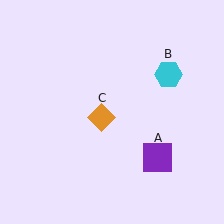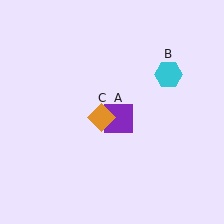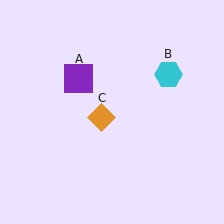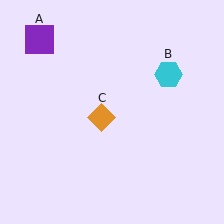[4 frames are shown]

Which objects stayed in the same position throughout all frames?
Cyan hexagon (object B) and orange diamond (object C) remained stationary.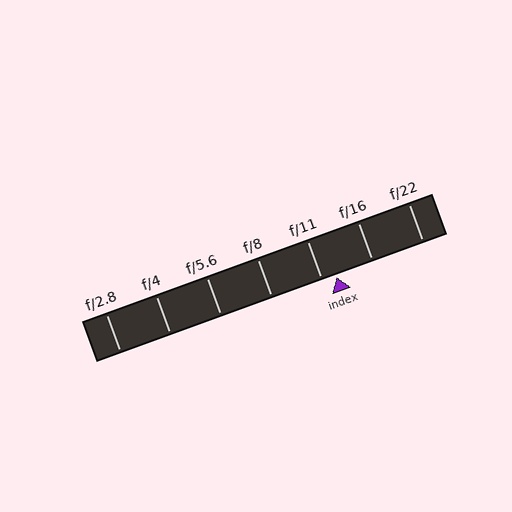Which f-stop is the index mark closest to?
The index mark is closest to f/11.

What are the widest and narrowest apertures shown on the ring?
The widest aperture shown is f/2.8 and the narrowest is f/22.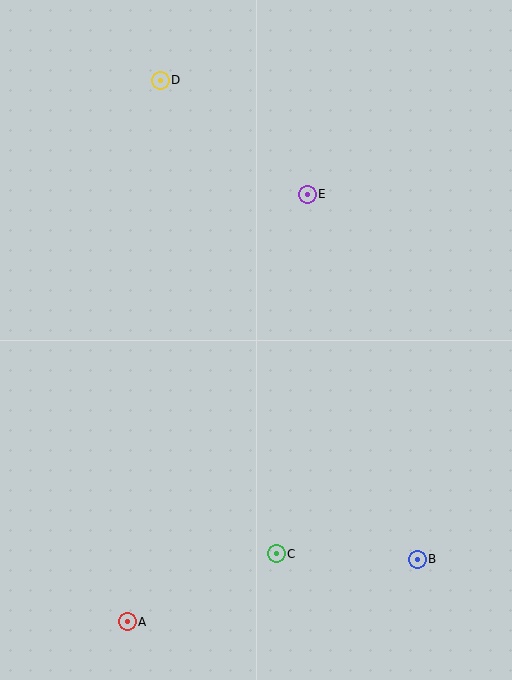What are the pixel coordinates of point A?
Point A is at (127, 622).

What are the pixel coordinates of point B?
Point B is at (417, 559).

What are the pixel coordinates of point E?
Point E is at (307, 194).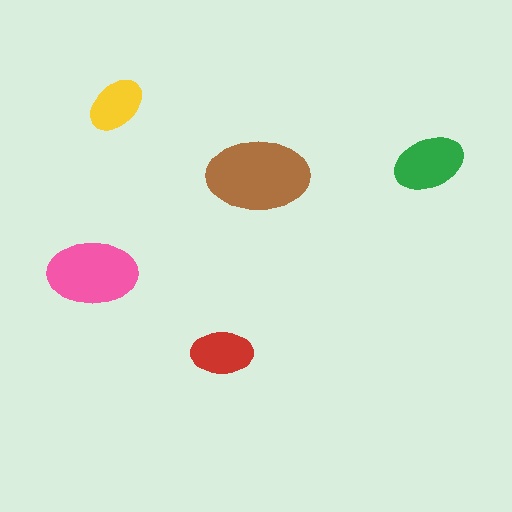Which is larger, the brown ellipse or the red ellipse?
The brown one.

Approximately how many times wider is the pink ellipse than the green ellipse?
About 1.5 times wider.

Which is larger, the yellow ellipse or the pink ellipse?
The pink one.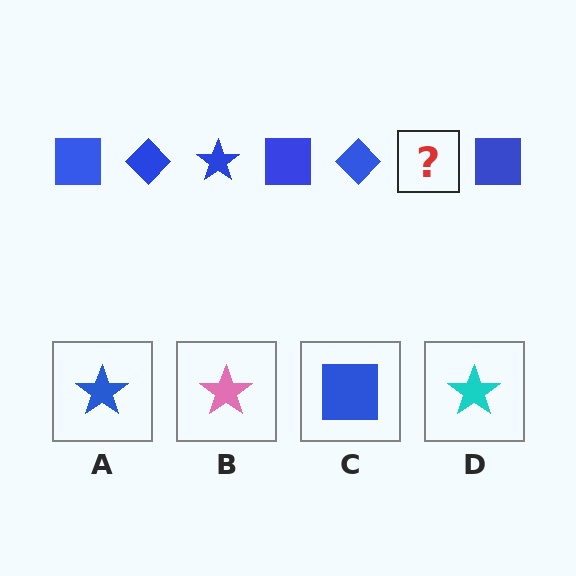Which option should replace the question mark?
Option A.